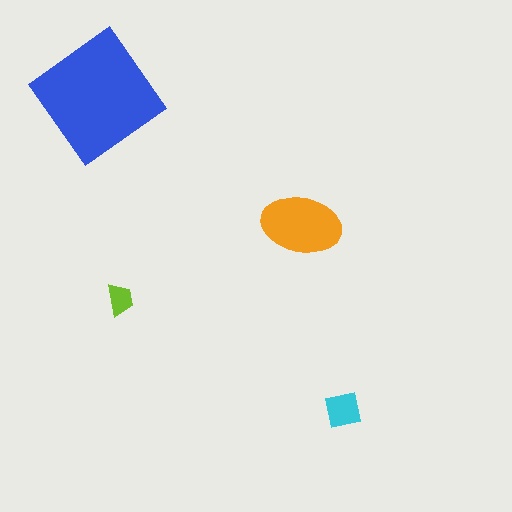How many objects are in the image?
There are 4 objects in the image.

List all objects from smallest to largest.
The lime trapezoid, the cyan square, the orange ellipse, the blue diamond.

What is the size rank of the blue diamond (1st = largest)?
1st.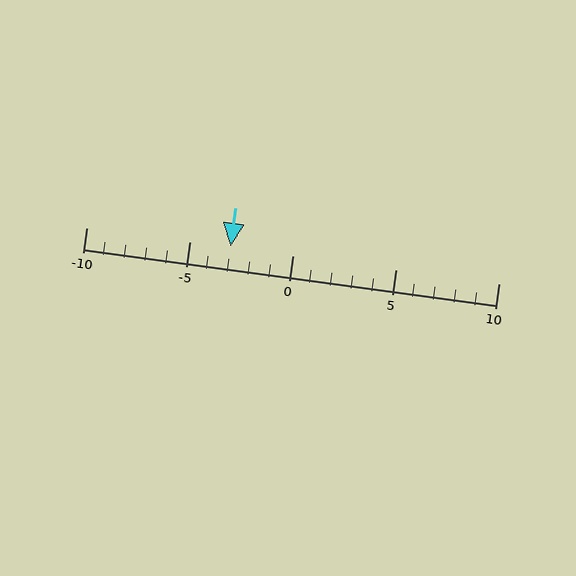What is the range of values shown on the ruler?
The ruler shows values from -10 to 10.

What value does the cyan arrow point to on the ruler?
The cyan arrow points to approximately -3.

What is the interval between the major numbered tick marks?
The major tick marks are spaced 5 units apart.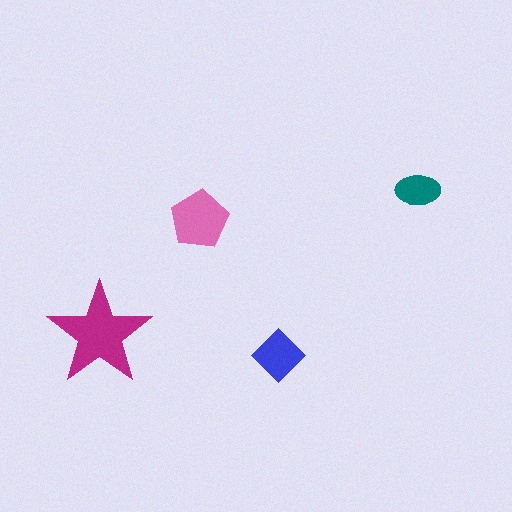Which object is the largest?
The magenta star.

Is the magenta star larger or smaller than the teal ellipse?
Larger.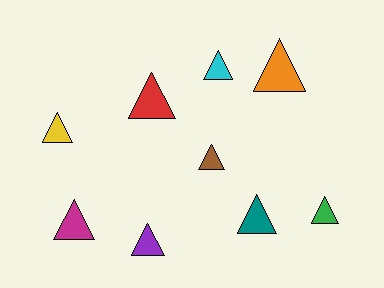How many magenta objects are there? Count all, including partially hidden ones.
There is 1 magenta object.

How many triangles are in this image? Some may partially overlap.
There are 9 triangles.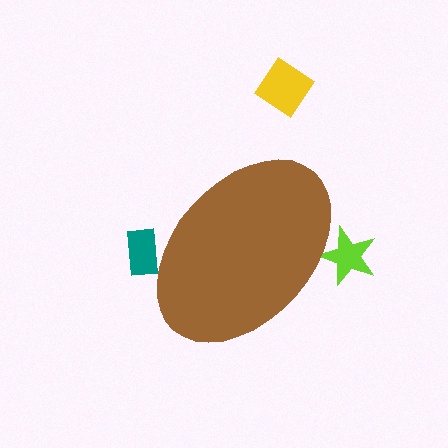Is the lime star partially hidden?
Yes, the lime star is partially hidden behind the brown ellipse.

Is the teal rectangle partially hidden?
Yes, the teal rectangle is partially hidden behind the brown ellipse.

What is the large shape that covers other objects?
A brown ellipse.